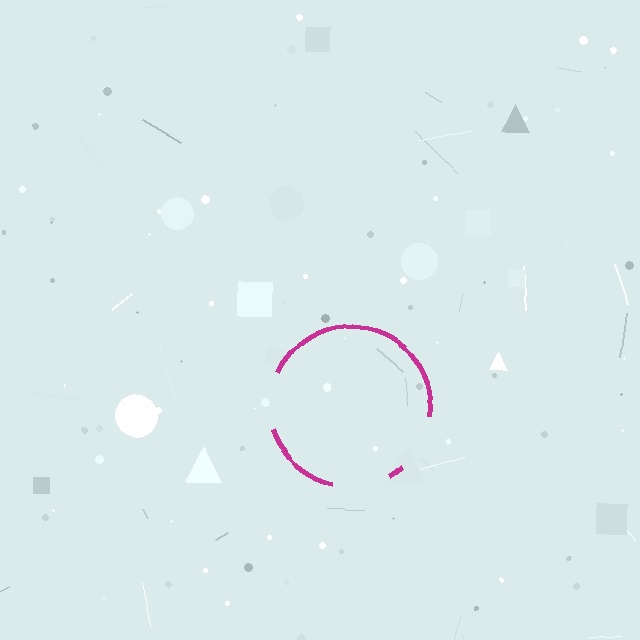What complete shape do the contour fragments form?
The contour fragments form a circle.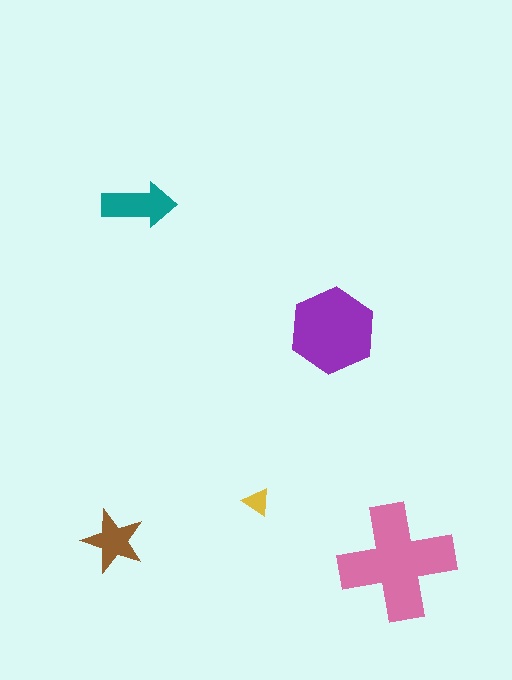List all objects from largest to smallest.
The pink cross, the purple hexagon, the teal arrow, the brown star, the yellow triangle.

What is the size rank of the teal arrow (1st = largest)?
3rd.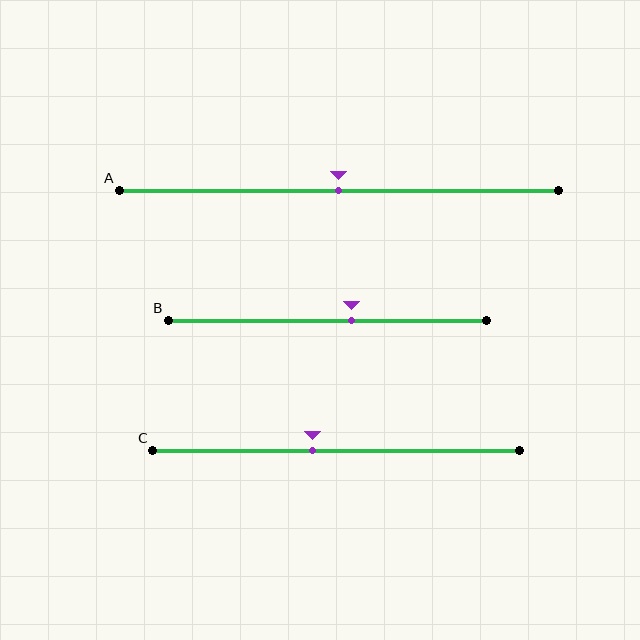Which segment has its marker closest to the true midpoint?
Segment A has its marker closest to the true midpoint.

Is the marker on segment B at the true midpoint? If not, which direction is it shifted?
No, the marker on segment B is shifted to the right by about 8% of the segment length.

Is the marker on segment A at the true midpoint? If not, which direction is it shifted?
Yes, the marker on segment A is at the true midpoint.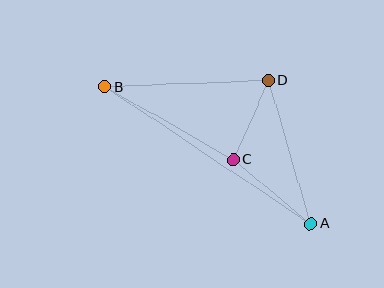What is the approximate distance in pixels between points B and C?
The distance between B and C is approximately 147 pixels.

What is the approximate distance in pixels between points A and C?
The distance between A and C is approximately 100 pixels.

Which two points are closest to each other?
Points C and D are closest to each other.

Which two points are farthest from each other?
Points A and B are farthest from each other.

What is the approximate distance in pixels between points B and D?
The distance between B and D is approximately 163 pixels.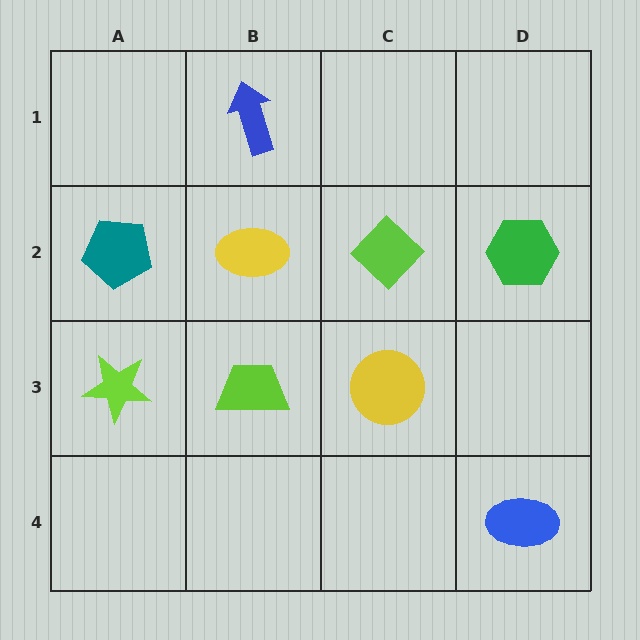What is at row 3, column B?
A lime trapezoid.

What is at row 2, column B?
A yellow ellipse.